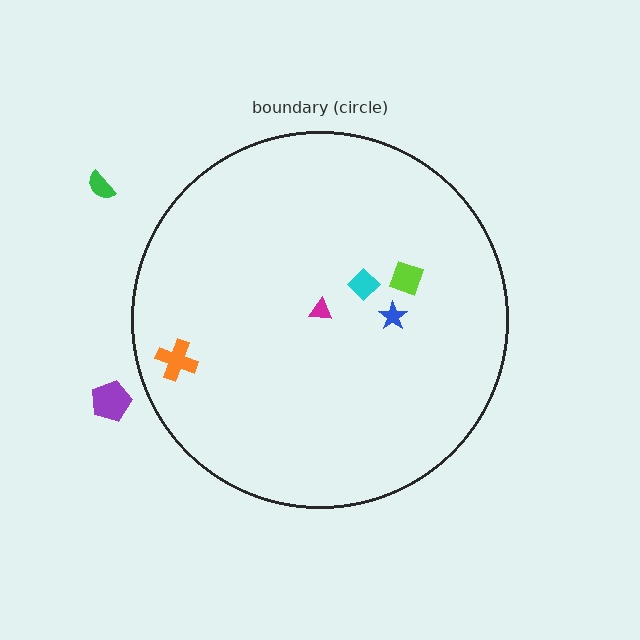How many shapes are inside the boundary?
5 inside, 2 outside.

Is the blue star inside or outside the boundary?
Inside.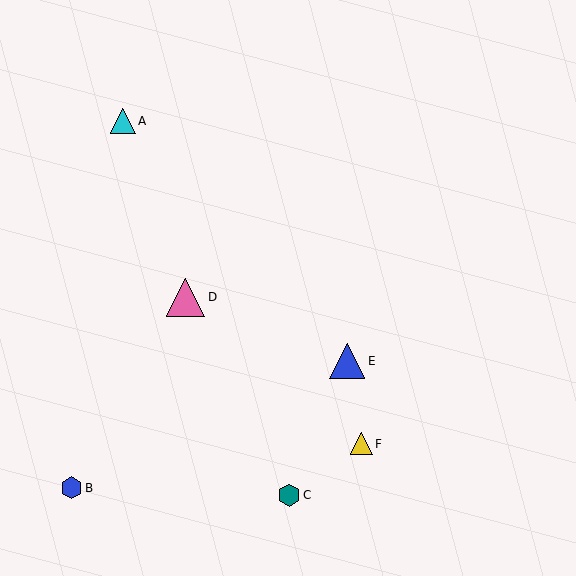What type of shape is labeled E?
Shape E is a blue triangle.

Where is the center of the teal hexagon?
The center of the teal hexagon is at (289, 495).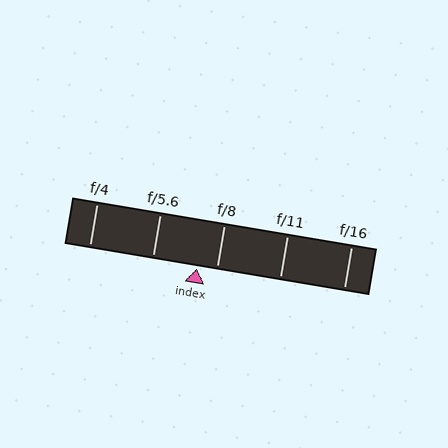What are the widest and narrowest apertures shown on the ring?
The widest aperture shown is f/4 and the narrowest is f/16.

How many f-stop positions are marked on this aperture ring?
There are 5 f-stop positions marked.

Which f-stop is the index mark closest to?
The index mark is closest to f/8.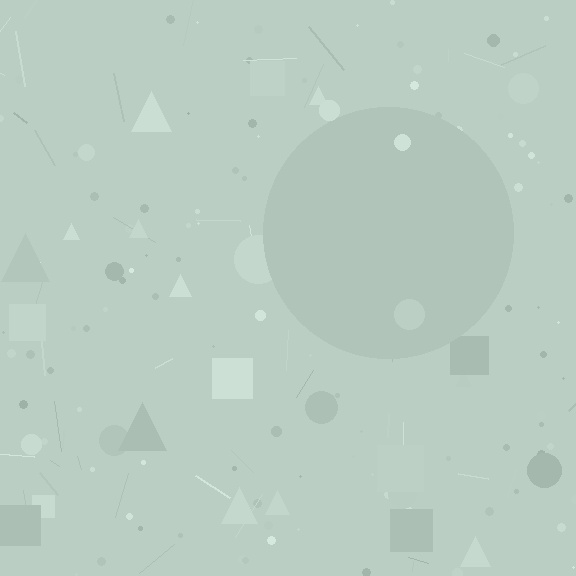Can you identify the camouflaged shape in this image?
The camouflaged shape is a circle.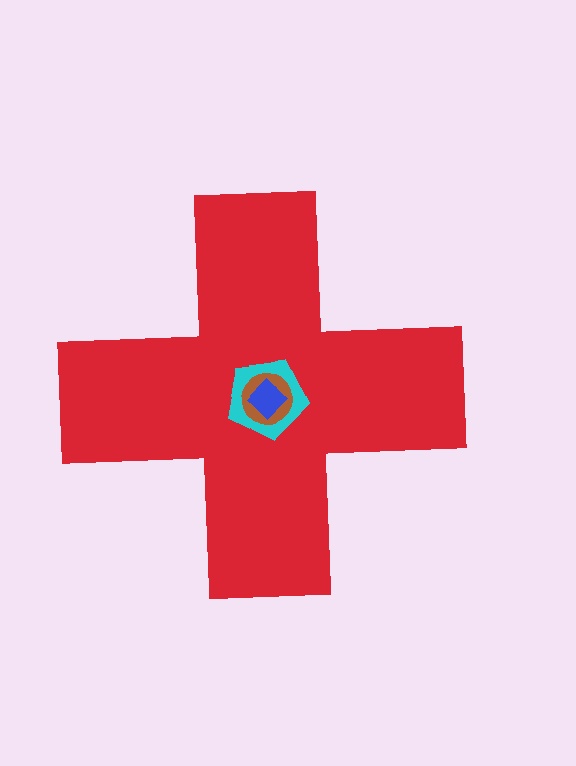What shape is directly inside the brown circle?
The blue diamond.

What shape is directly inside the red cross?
The cyan pentagon.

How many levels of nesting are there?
4.